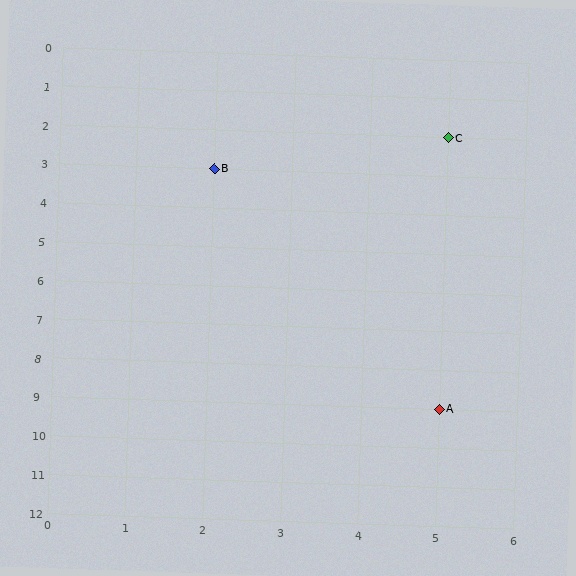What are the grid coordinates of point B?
Point B is at grid coordinates (2, 3).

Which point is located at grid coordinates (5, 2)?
Point C is at (5, 2).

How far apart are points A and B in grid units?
Points A and B are 3 columns and 6 rows apart (about 6.7 grid units diagonally).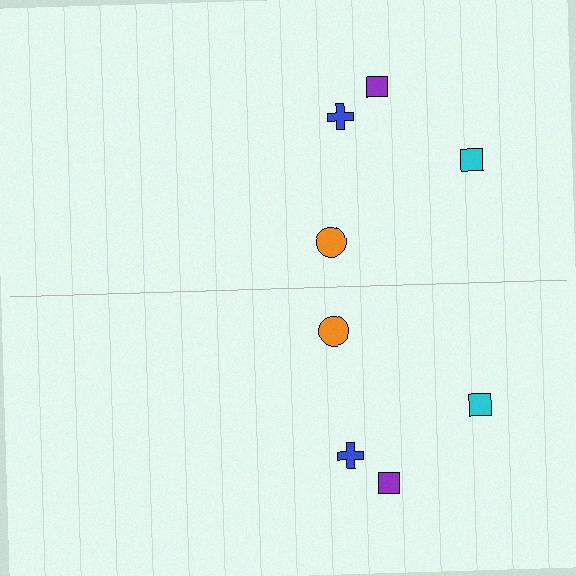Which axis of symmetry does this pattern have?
The pattern has a horizontal axis of symmetry running through the center of the image.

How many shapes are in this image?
There are 8 shapes in this image.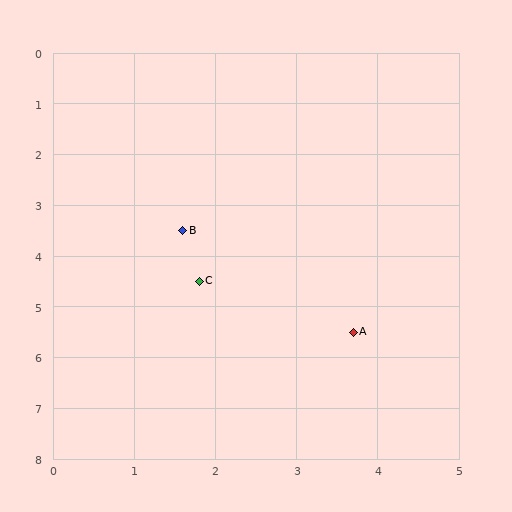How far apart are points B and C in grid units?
Points B and C are about 1.0 grid units apart.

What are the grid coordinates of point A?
Point A is at approximately (3.7, 5.5).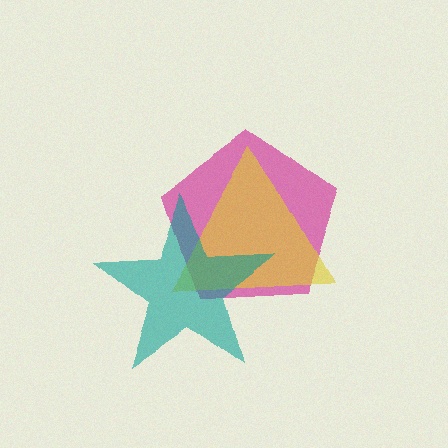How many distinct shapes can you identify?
There are 3 distinct shapes: a magenta pentagon, a yellow triangle, a teal star.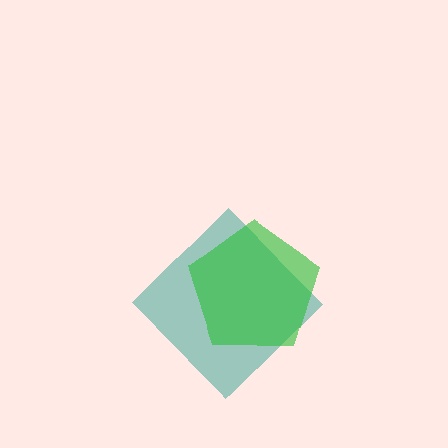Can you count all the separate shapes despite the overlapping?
Yes, there are 2 separate shapes.